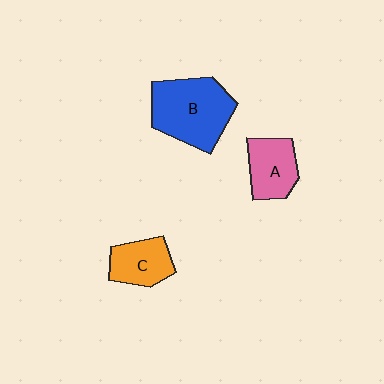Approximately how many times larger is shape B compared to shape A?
Approximately 1.7 times.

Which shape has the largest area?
Shape B (blue).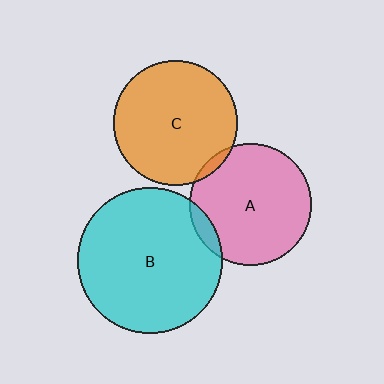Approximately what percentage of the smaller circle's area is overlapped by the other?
Approximately 5%.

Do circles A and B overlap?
Yes.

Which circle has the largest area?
Circle B (cyan).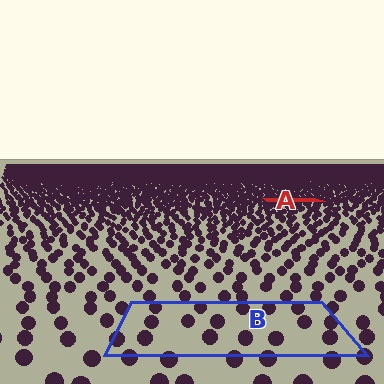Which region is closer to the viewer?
Region B is closer. The texture elements there are larger and more spread out.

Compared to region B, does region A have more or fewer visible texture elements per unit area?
Region A has more texture elements per unit area — they are packed more densely because it is farther away.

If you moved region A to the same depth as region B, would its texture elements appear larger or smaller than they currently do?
They would appear larger. At a closer depth, the same texture elements are projected at a bigger on-screen size.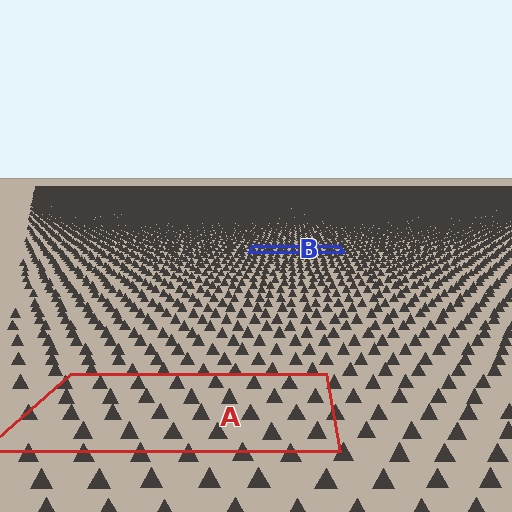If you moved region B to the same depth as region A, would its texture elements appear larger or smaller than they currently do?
They would appear larger. At a closer depth, the same texture elements are projected at a bigger on-screen size.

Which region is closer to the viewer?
Region A is closer. The texture elements there are larger and more spread out.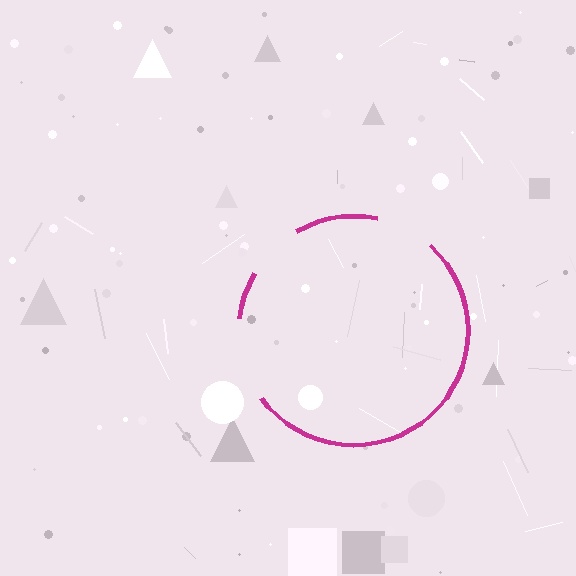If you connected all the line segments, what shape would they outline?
They would outline a circle.